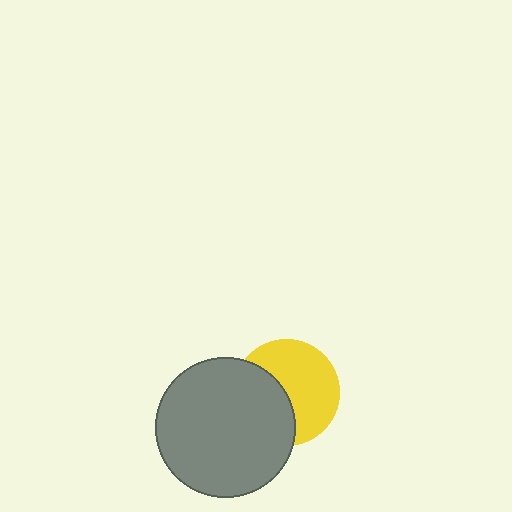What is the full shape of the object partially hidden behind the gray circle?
The partially hidden object is a yellow circle.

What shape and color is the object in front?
The object in front is a gray circle.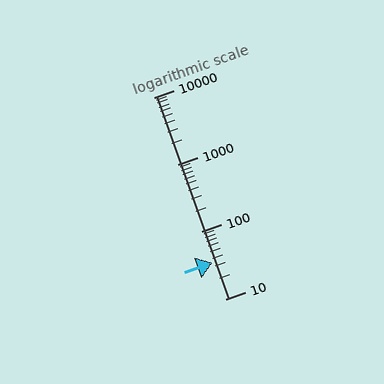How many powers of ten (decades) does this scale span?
The scale spans 3 decades, from 10 to 10000.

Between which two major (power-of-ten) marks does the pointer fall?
The pointer is between 10 and 100.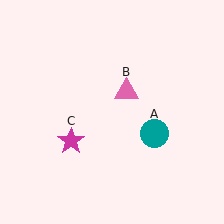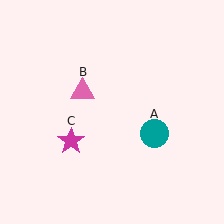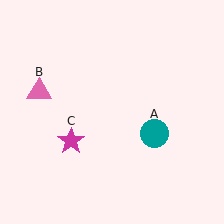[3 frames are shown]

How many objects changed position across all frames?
1 object changed position: pink triangle (object B).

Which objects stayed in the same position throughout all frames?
Teal circle (object A) and magenta star (object C) remained stationary.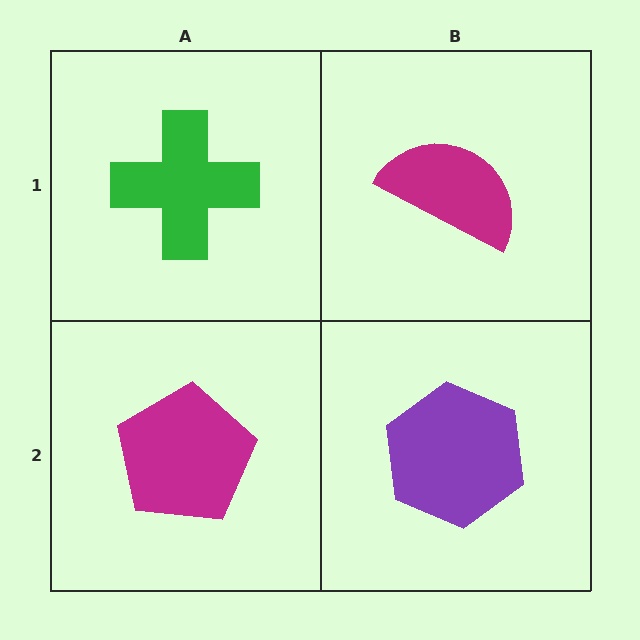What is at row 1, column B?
A magenta semicircle.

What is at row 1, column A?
A green cross.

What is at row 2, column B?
A purple hexagon.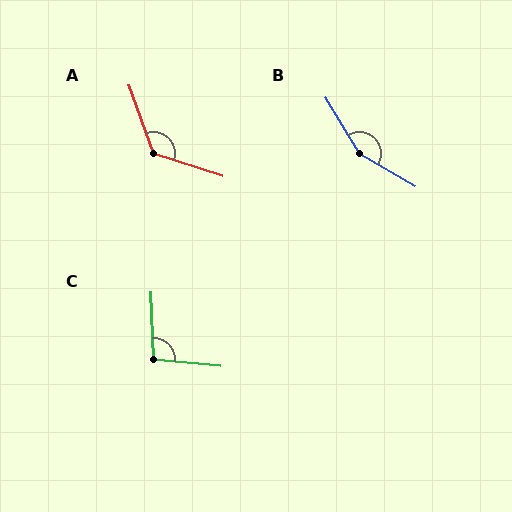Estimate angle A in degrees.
Approximately 128 degrees.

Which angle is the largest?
B, at approximately 152 degrees.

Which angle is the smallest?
C, at approximately 97 degrees.